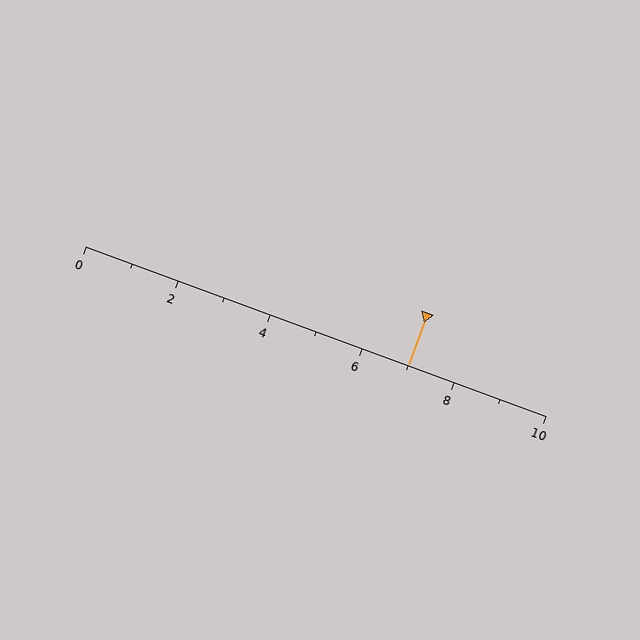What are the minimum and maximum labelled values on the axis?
The axis runs from 0 to 10.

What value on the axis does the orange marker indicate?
The marker indicates approximately 7.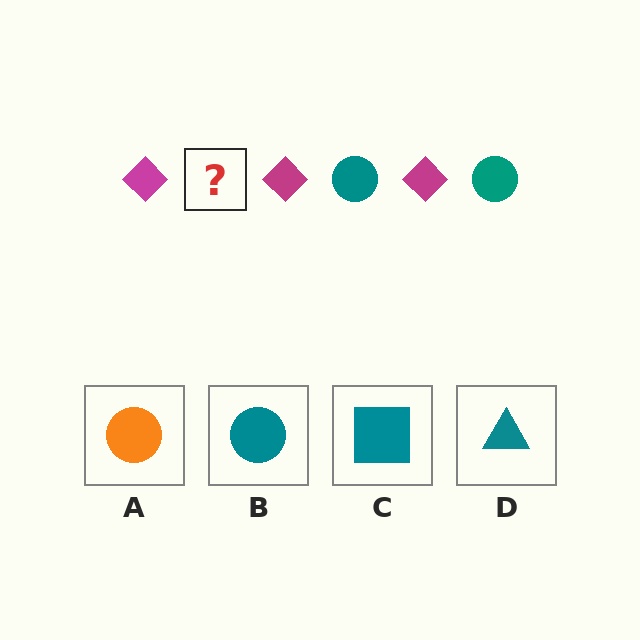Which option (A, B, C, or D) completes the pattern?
B.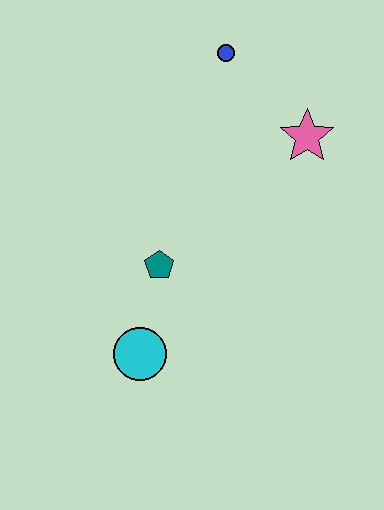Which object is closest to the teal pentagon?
The cyan circle is closest to the teal pentagon.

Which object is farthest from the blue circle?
The cyan circle is farthest from the blue circle.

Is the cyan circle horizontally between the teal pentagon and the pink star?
No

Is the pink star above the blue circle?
No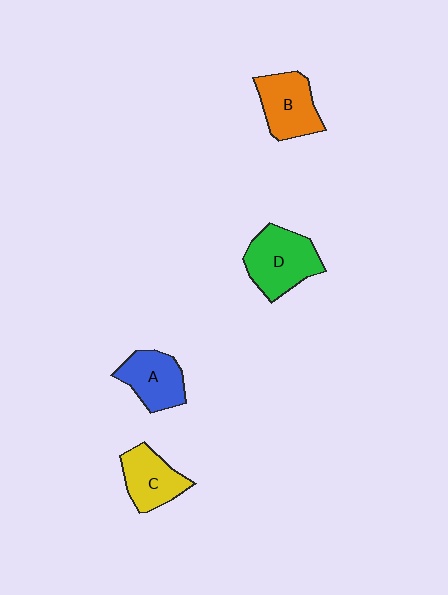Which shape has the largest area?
Shape D (green).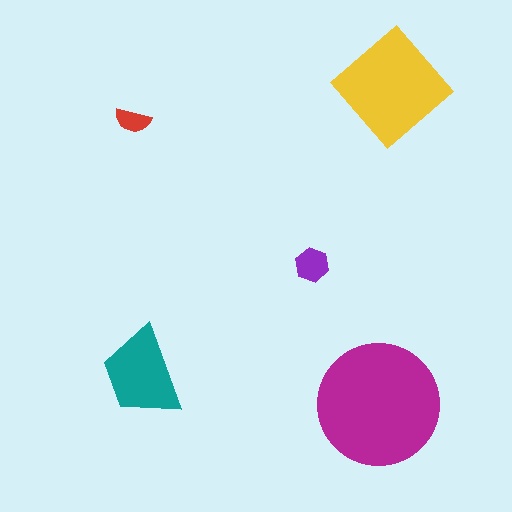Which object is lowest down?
The magenta circle is bottommost.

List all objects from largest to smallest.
The magenta circle, the yellow diamond, the teal trapezoid, the purple hexagon, the red semicircle.